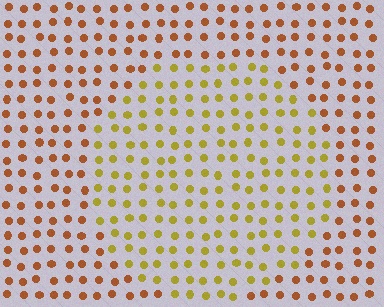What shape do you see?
I see a circle.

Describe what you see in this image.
The image is filled with small brown elements in a uniform arrangement. A circle-shaped region is visible where the elements are tinted to a slightly different hue, forming a subtle color boundary.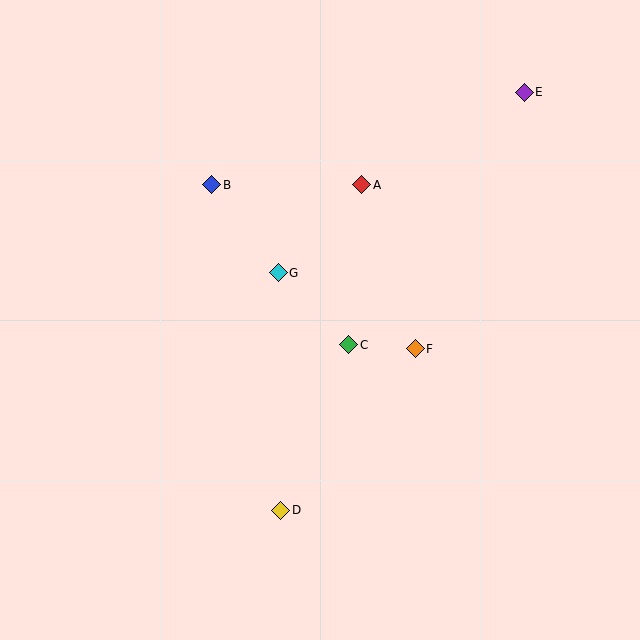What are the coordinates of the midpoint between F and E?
The midpoint between F and E is at (470, 220).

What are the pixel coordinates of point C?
Point C is at (349, 345).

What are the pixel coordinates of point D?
Point D is at (281, 510).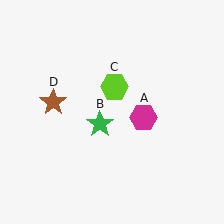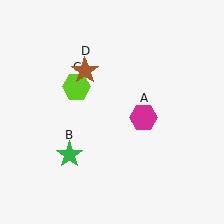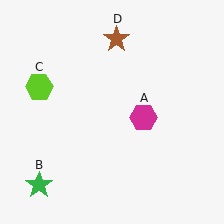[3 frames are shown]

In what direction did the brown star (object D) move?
The brown star (object D) moved up and to the right.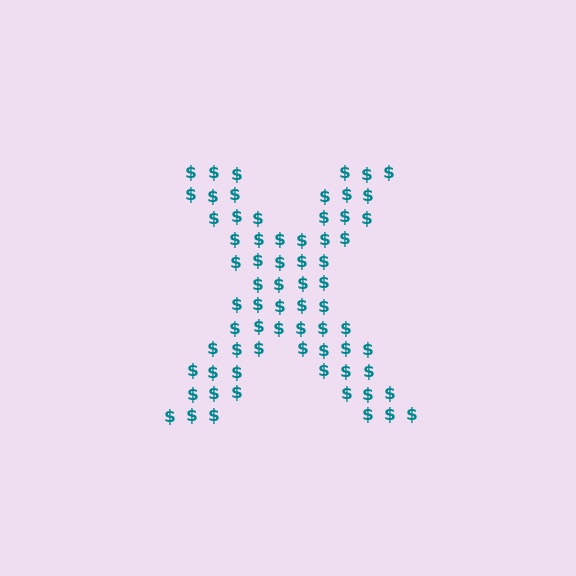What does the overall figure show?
The overall figure shows the letter X.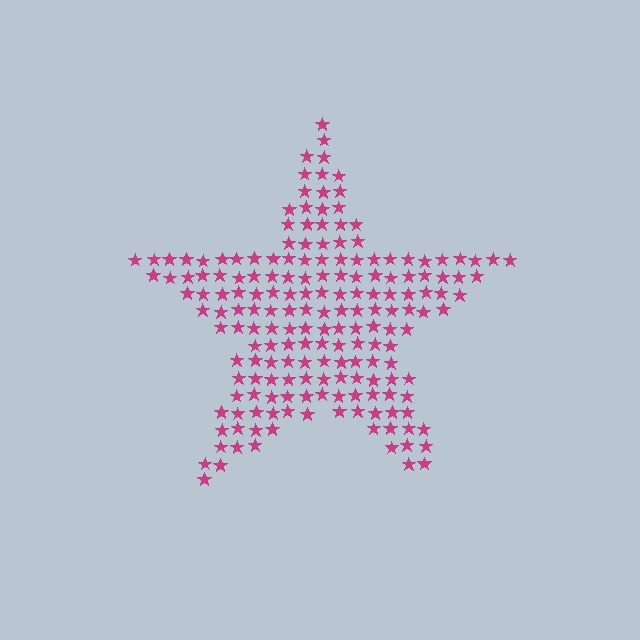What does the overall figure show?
The overall figure shows a star.